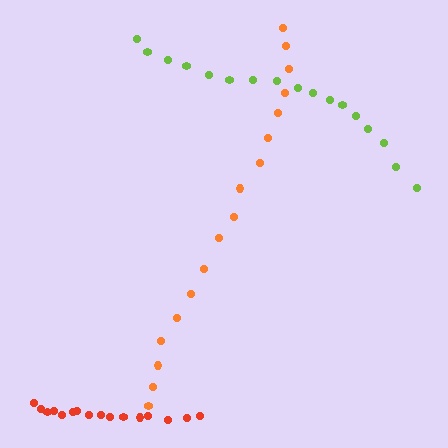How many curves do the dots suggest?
There are 3 distinct paths.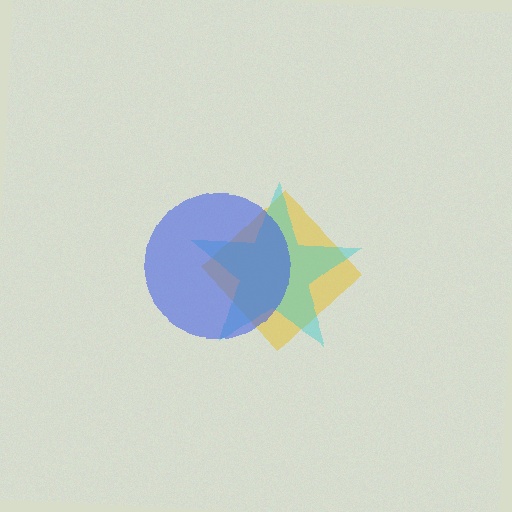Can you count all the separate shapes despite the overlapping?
Yes, there are 3 separate shapes.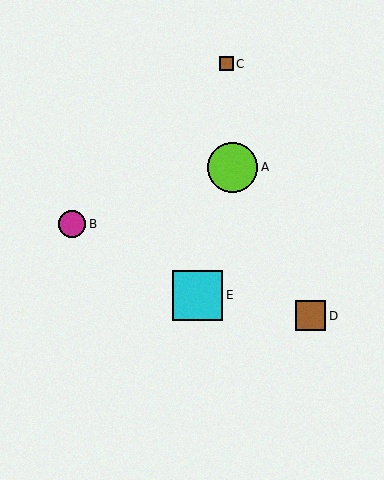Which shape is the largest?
The cyan square (labeled E) is the largest.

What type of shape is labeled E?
Shape E is a cyan square.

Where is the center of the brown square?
The center of the brown square is at (311, 316).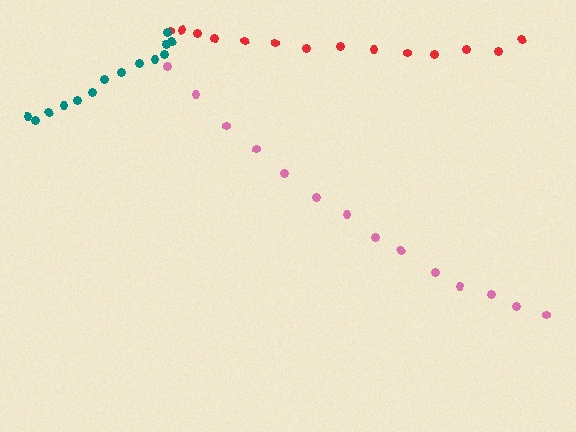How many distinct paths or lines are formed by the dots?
There are 3 distinct paths.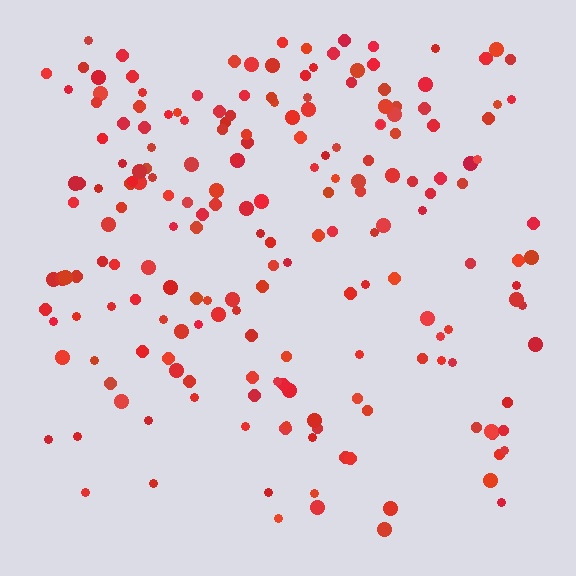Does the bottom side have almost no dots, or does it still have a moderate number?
Still a moderate number, just noticeably fewer than the top.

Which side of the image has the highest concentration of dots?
The top.